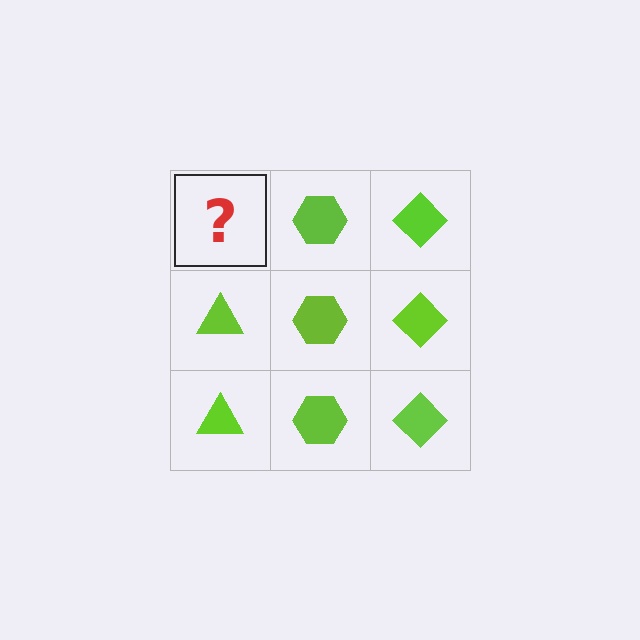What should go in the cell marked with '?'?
The missing cell should contain a lime triangle.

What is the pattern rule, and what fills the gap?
The rule is that each column has a consistent shape. The gap should be filled with a lime triangle.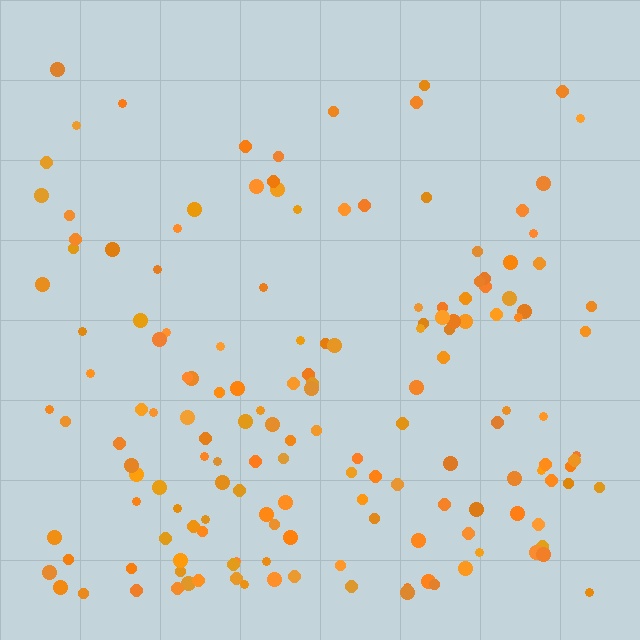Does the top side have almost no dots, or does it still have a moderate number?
Still a moderate number, just noticeably fewer than the bottom.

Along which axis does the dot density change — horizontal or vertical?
Vertical.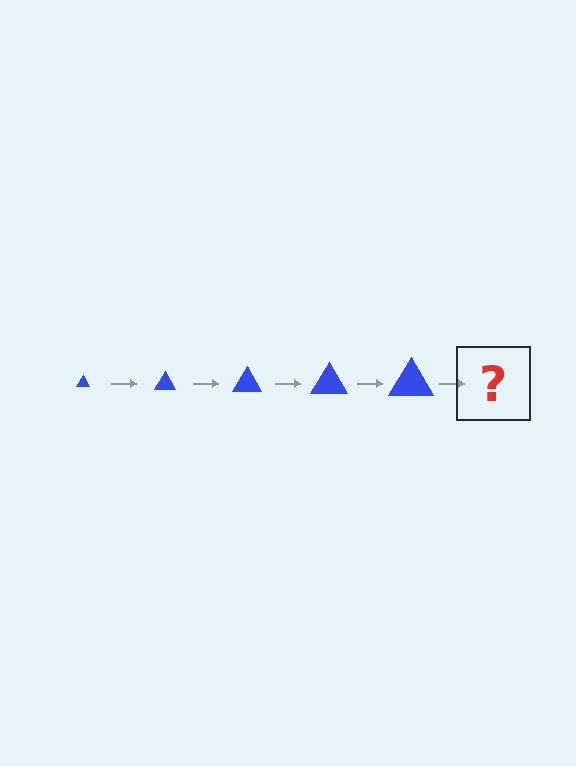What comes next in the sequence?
The next element should be a blue triangle, larger than the previous one.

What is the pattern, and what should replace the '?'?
The pattern is that the triangle gets progressively larger each step. The '?' should be a blue triangle, larger than the previous one.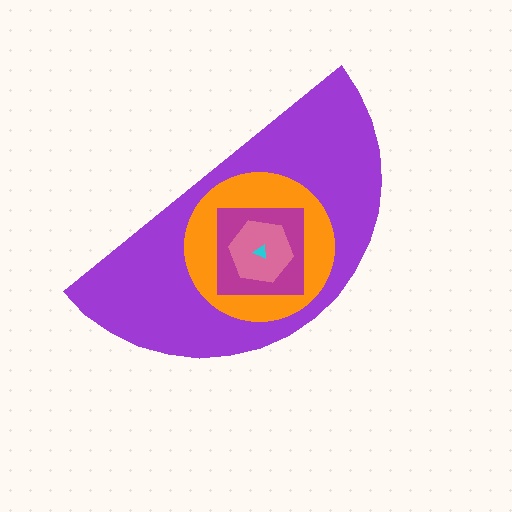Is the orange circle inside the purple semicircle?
Yes.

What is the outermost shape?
The purple semicircle.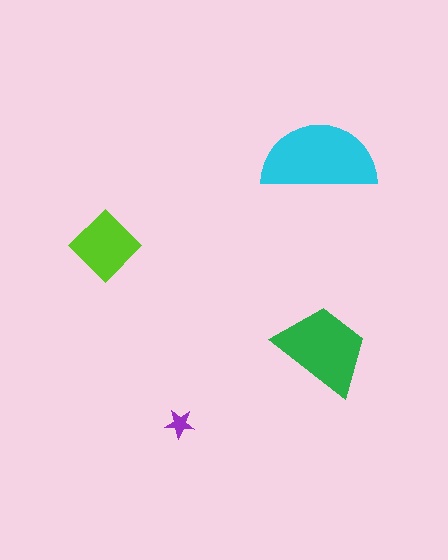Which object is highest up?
The cyan semicircle is topmost.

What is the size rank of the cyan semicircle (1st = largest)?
1st.